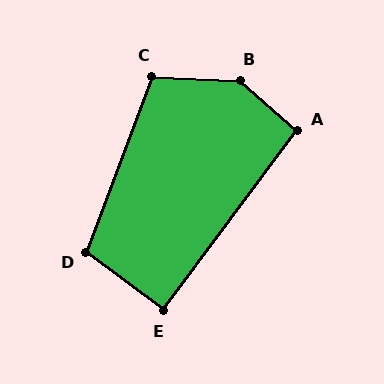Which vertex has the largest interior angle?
B, at approximately 140 degrees.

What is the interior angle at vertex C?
Approximately 109 degrees (obtuse).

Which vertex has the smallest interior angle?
E, at approximately 90 degrees.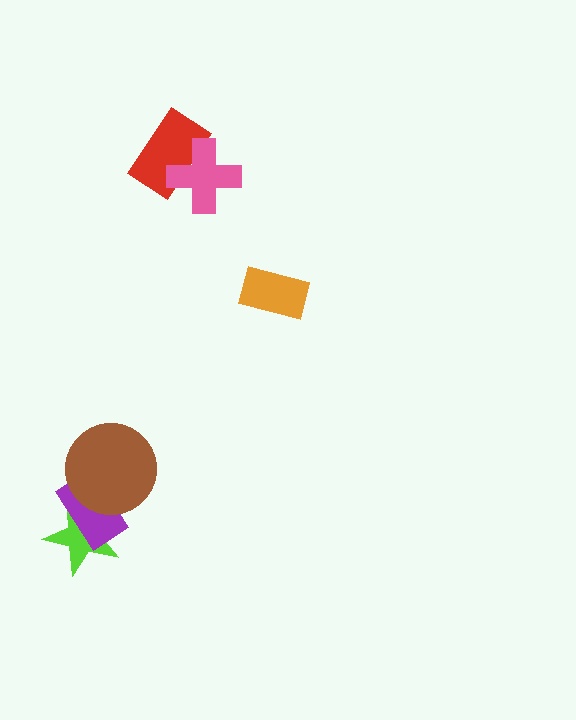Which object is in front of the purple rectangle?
The brown circle is in front of the purple rectangle.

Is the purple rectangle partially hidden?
Yes, it is partially covered by another shape.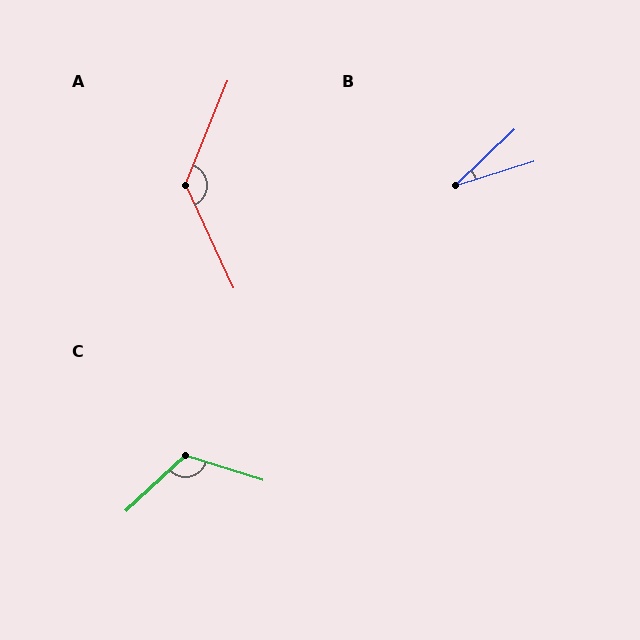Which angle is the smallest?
B, at approximately 26 degrees.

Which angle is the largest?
A, at approximately 133 degrees.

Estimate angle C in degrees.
Approximately 119 degrees.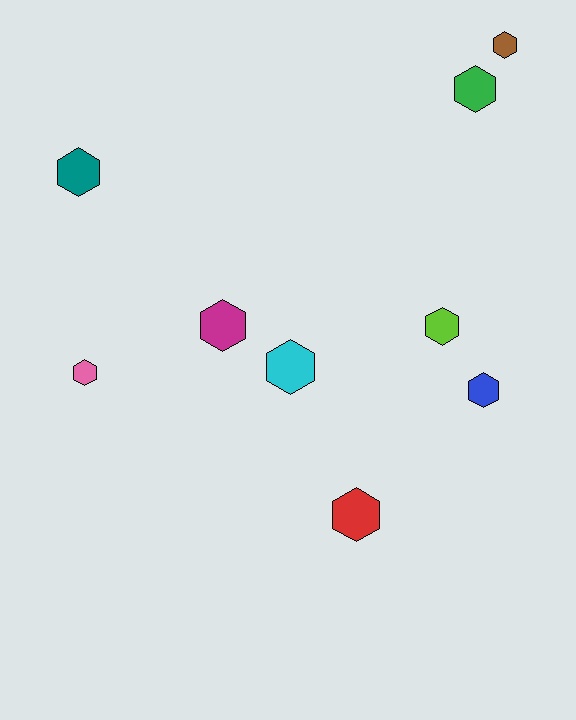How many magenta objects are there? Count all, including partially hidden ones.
There is 1 magenta object.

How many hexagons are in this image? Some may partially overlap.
There are 9 hexagons.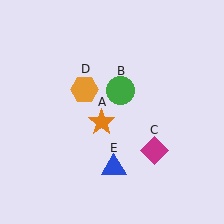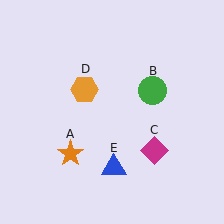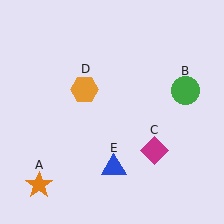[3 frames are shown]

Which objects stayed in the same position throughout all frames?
Magenta diamond (object C) and orange hexagon (object D) and blue triangle (object E) remained stationary.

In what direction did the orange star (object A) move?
The orange star (object A) moved down and to the left.